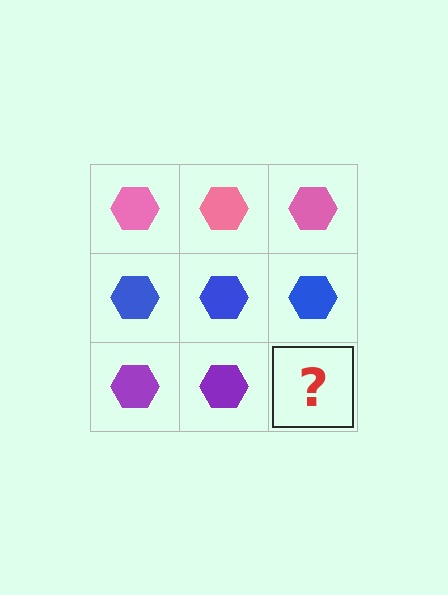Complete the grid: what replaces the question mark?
The question mark should be replaced with a purple hexagon.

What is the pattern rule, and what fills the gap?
The rule is that each row has a consistent color. The gap should be filled with a purple hexagon.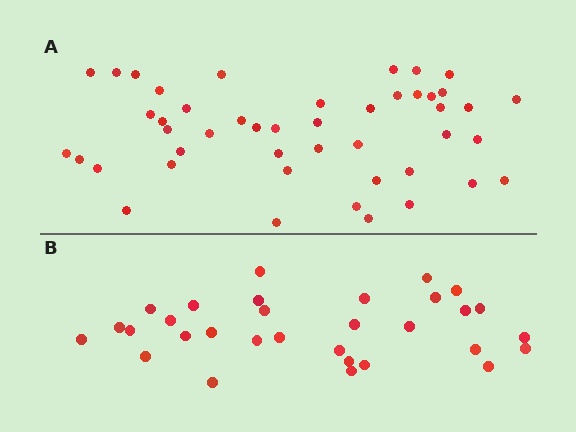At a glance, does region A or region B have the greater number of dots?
Region A (the top region) has more dots.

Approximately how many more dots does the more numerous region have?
Region A has approximately 15 more dots than region B.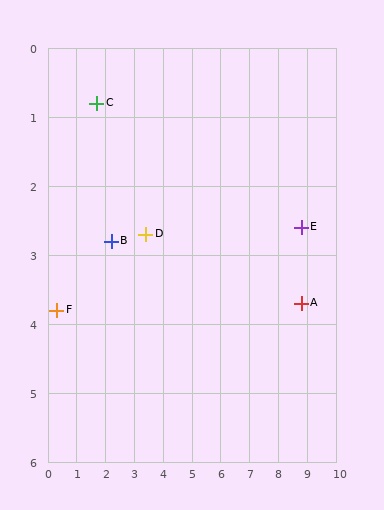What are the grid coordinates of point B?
Point B is at approximately (2.2, 2.8).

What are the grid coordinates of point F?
Point F is at approximately (0.3, 3.8).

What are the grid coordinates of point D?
Point D is at approximately (3.4, 2.7).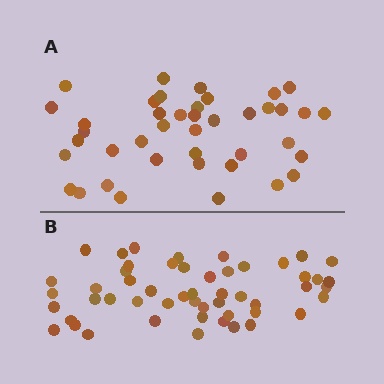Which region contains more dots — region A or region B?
Region B (the bottom region) has more dots.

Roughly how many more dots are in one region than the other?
Region B has roughly 12 or so more dots than region A.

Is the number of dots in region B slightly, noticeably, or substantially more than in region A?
Region B has noticeably more, but not dramatically so. The ratio is roughly 1.3 to 1.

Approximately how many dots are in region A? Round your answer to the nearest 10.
About 40 dots. (The exact count is 41, which rounds to 40.)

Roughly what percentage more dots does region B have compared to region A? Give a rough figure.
About 25% more.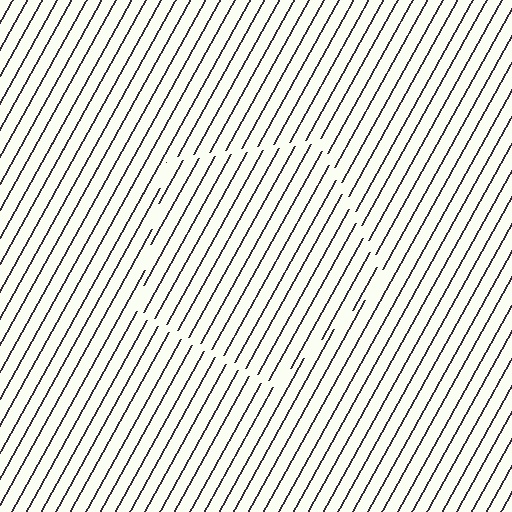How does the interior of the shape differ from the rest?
The interior of the shape contains the same grating, shifted by half a period — the contour is defined by the phase discontinuity where line-ends from the inner and outer gratings abut.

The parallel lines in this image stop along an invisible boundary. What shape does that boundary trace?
An illusory pentagon. The interior of the shape contains the same grating, shifted by half a period — the contour is defined by the phase discontinuity where line-ends from the inner and outer gratings abut.